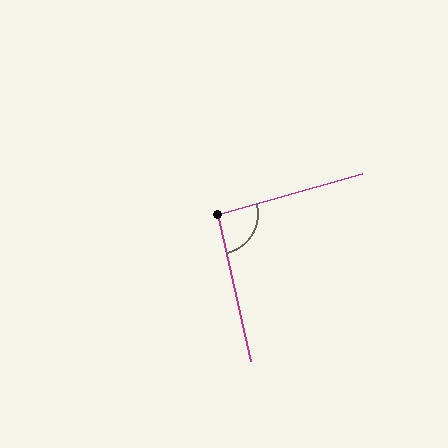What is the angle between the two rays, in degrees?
Approximately 93 degrees.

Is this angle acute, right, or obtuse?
It is approximately a right angle.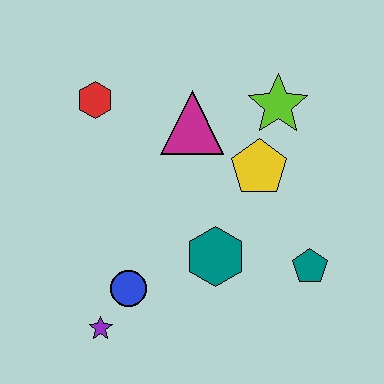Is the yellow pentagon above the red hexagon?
No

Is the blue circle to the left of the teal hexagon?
Yes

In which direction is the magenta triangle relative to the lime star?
The magenta triangle is to the left of the lime star.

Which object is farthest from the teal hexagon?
The red hexagon is farthest from the teal hexagon.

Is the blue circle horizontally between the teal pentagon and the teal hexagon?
No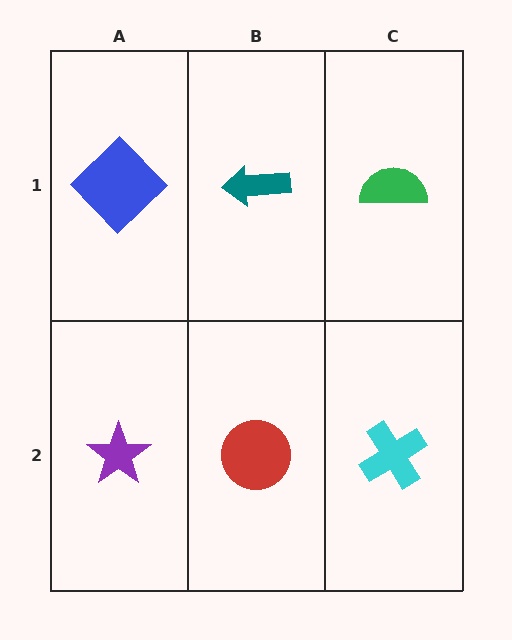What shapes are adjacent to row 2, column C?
A green semicircle (row 1, column C), a red circle (row 2, column B).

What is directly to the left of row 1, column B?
A blue diamond.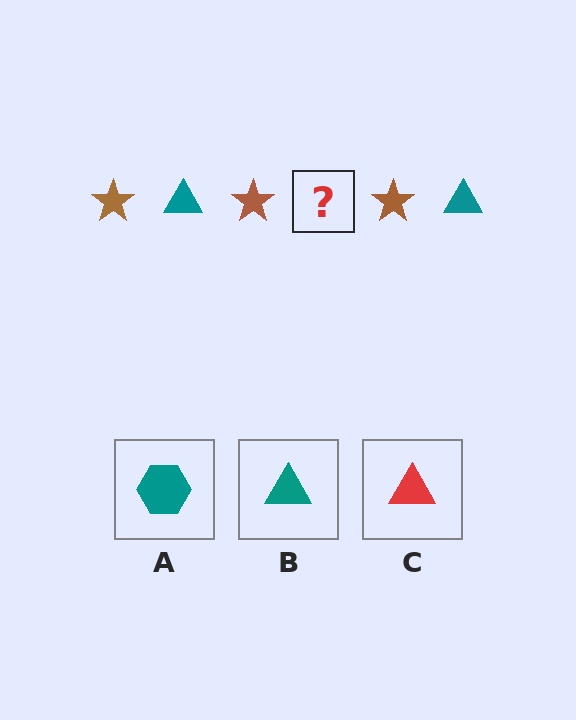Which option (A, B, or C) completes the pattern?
B.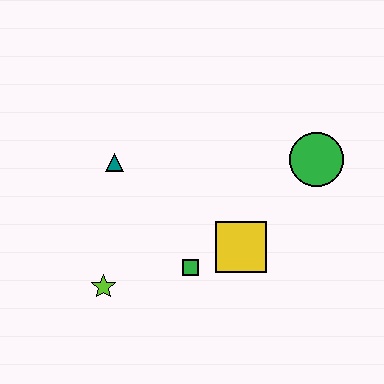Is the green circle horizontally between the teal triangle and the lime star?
No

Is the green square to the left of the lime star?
No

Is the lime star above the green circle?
No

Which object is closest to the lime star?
The green square is closest to the lime star.